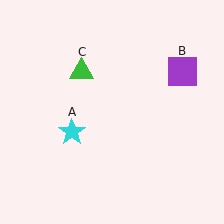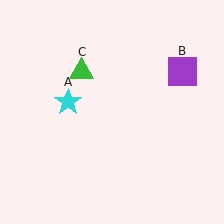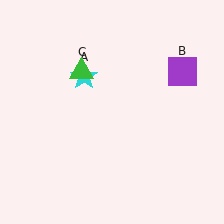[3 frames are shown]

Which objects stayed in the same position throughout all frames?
Purple square (object B) and green triangle (object C) remained stationary.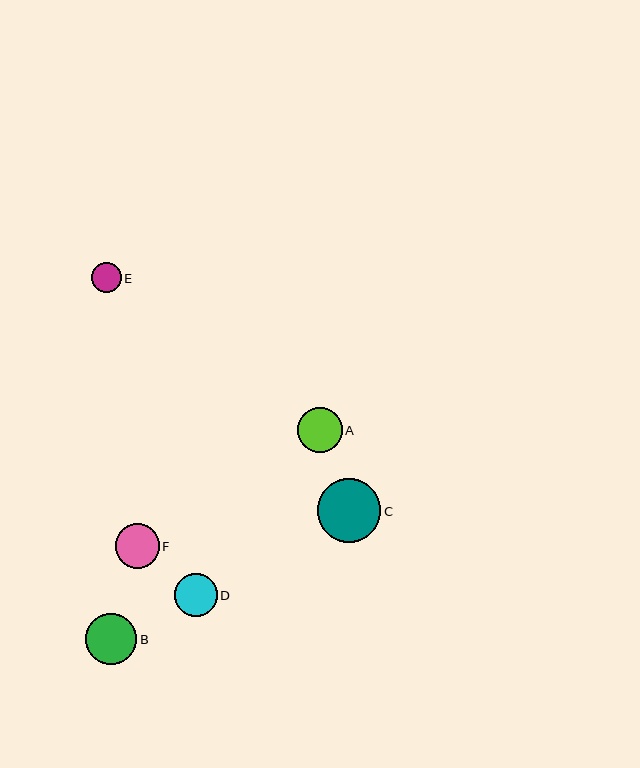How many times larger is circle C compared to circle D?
Circle C is approximately 1.5 times the size of circle D.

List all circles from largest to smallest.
From largest to smallest: C, B, A, F, D, E.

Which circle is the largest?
Circle C is the largest with a size of approximately 63 pixels.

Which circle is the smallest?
Circle E is the smallest with a size of approximately 30 pixels.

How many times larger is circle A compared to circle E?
Circle A is approximately 1.5 times the size of circle E.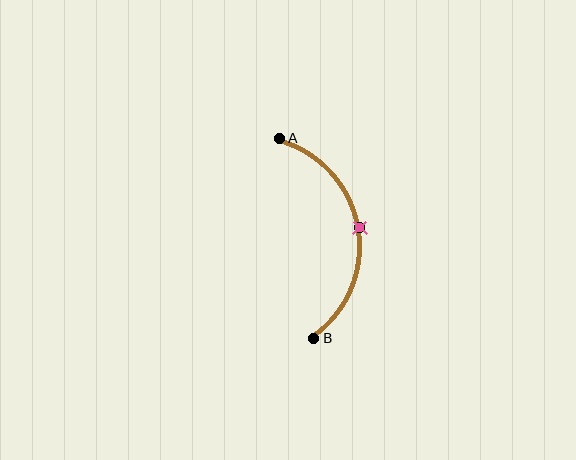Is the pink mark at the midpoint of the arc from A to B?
Yes. The pink mark lies on the arc at equal arc-length from both A and B — it is the arc midpoint.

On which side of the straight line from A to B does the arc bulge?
The arc bulges to the right of the straight line connecting A and B.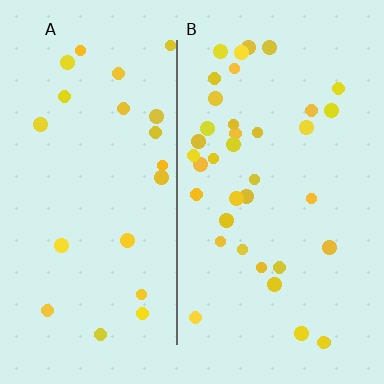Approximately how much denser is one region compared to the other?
Approximately 1.7× — region B over region A.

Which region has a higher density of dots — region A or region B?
B (the right).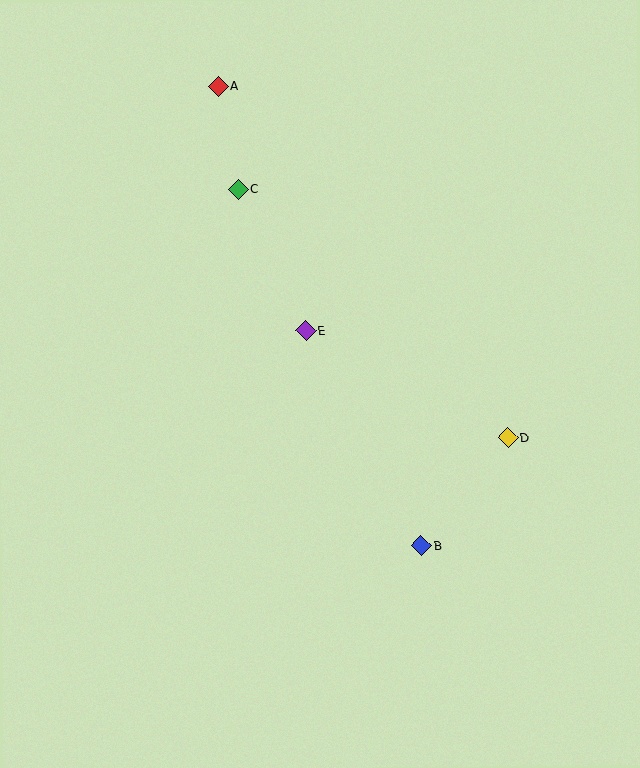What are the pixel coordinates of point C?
Point C is at (238, 189).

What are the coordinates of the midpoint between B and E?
The midpoint between B and E is at (363, 438).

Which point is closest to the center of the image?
Point E at (306, 331) is closest to the center.